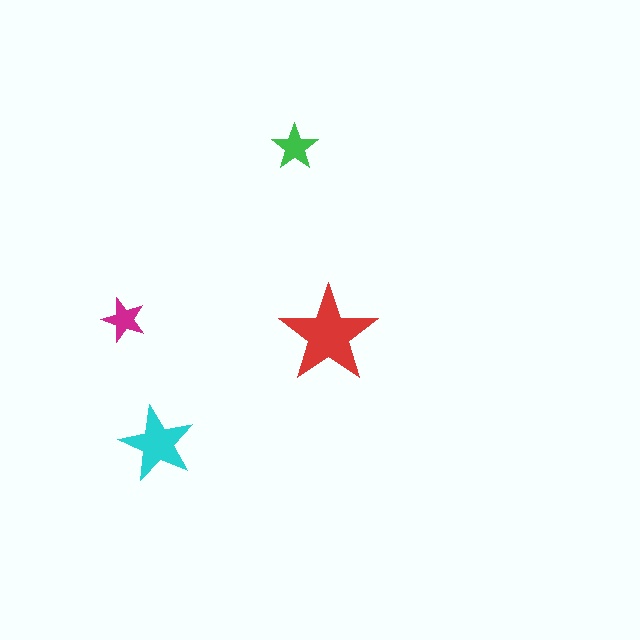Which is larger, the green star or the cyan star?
The cyan one.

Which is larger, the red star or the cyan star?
The red one.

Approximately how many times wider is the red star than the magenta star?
About 2 times wider.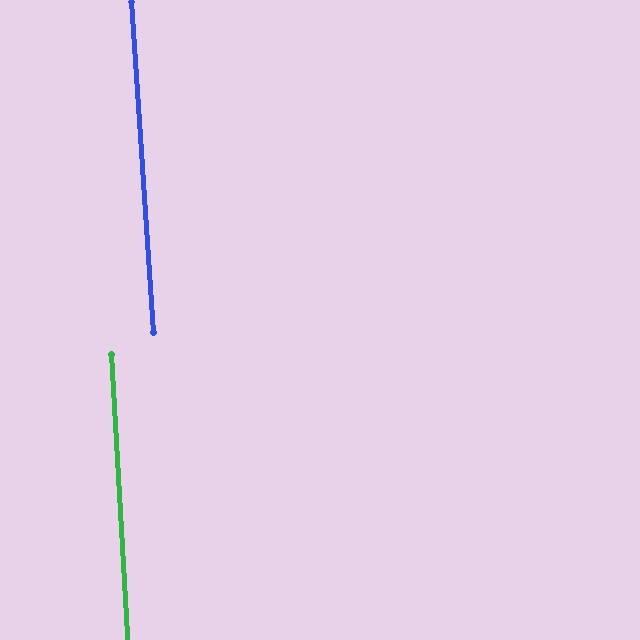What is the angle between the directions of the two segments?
Approximately 0 degrees.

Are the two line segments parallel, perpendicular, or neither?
Parallel — their directions differ by only 0.4°.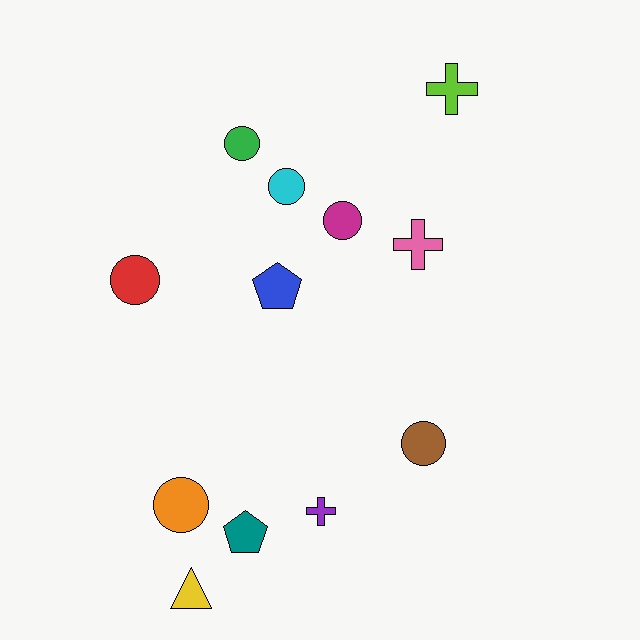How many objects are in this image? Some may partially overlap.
There are 12 objects.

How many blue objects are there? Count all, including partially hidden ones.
There is 1 blue object.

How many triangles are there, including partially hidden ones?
There is 1 triangle.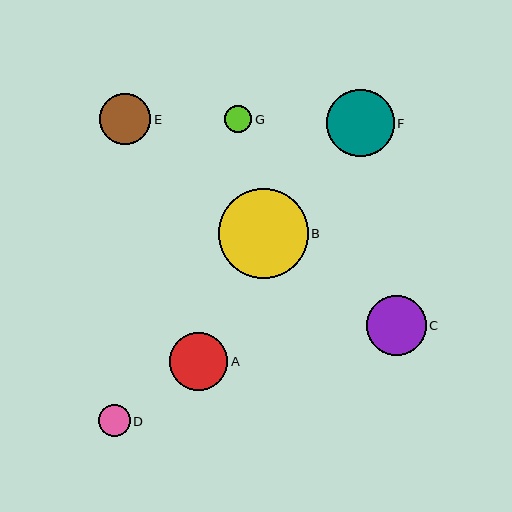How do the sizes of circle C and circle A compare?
Circle C and circle A are approximately the same size.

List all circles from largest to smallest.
From largest to smallest: B, F, C, A, E, D, G.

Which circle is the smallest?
Circle G is the smallest with a size of approximately 27 pixels.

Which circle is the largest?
Circle B is the largest with a size of approximately 90 pixels.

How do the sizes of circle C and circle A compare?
Circle C and circle A are approximately the same size.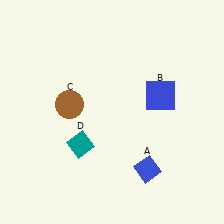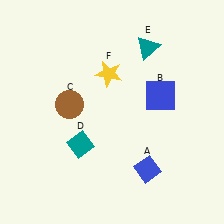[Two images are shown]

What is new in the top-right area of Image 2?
A teal triangle (E) was added in the top-right area of Image 2.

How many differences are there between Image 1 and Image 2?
There are 2 differences between the two images.